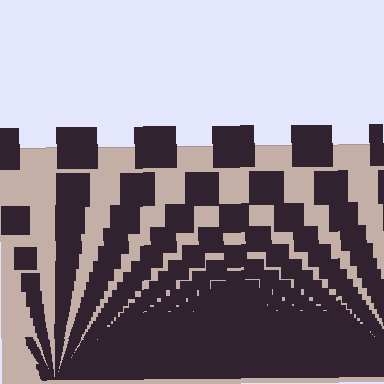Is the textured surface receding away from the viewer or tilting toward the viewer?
The surface appears to tilt toward the viewer. Texture elements get larger and sparser toward the top.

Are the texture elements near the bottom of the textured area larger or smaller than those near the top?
Smaller. The gradient is inverted — elements near the bottom are smaller and denser.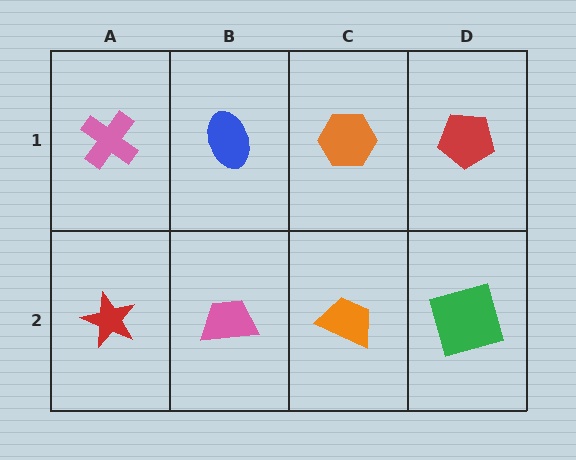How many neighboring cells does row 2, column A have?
2.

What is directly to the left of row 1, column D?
An orange hexagon.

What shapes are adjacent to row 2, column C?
An orange hexagon (row 1, column C), a pink trapezoid (row 2, column B), a green square (row 2, column D).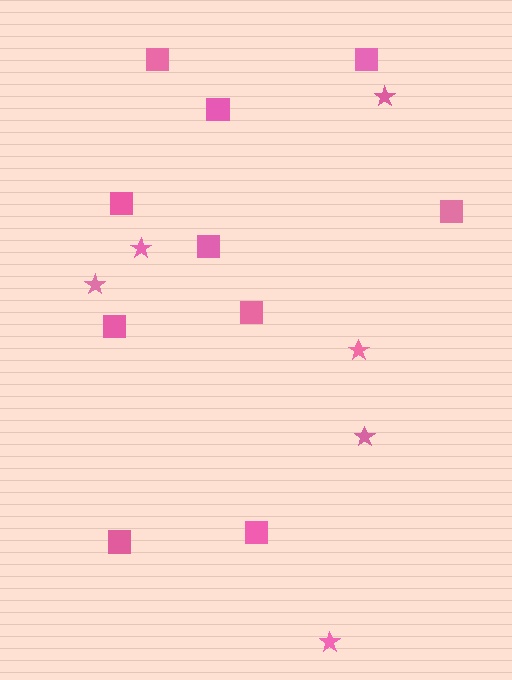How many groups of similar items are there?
There are 2 groups: one group of stars (6) and one group of squares (10).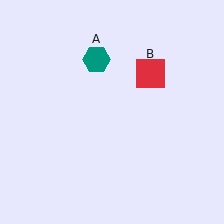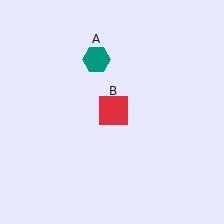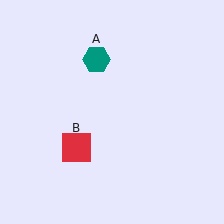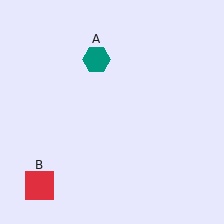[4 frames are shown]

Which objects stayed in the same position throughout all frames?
Teal hexagon (object A) remained stationary.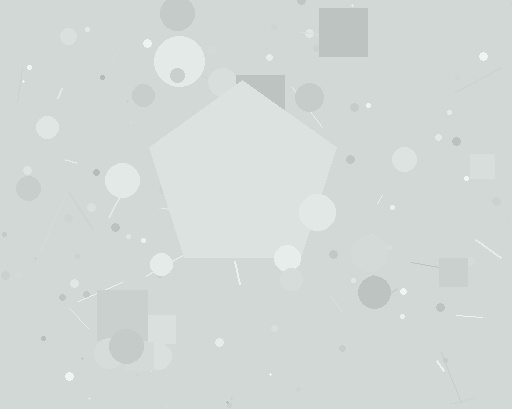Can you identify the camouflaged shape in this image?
The camouflaged shape is a pentagon.